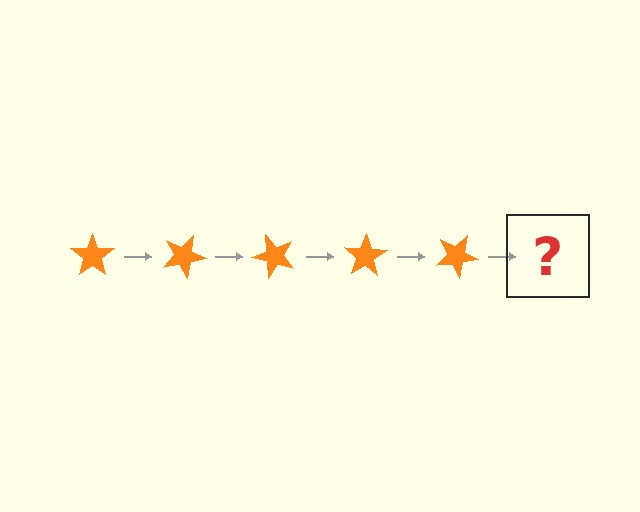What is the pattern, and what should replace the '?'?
The pattern is that the star rotates 25 degrees each step. The '?' should be an orange star rotated 125 degrees.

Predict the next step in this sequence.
The next step is an orange star rotated 125 degrees.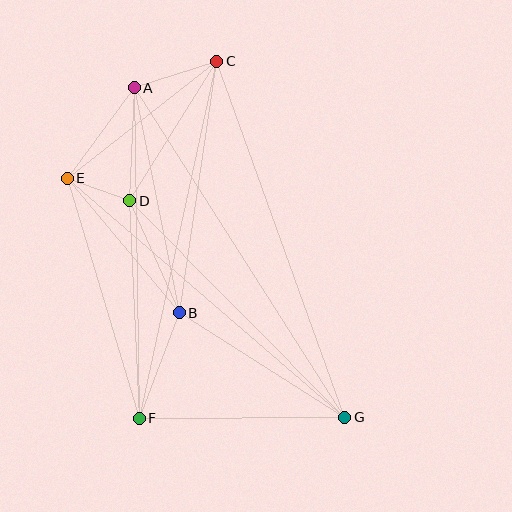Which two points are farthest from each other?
Points A and G are farthest from each other.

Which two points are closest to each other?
Points D and E are closest to each other.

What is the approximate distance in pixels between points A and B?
The distance between A and B is approximately 230 pixels.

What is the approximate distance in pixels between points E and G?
The distance between E and G is approximately 366 pixels.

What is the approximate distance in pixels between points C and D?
The distance between C and D is approximately 164 pixels.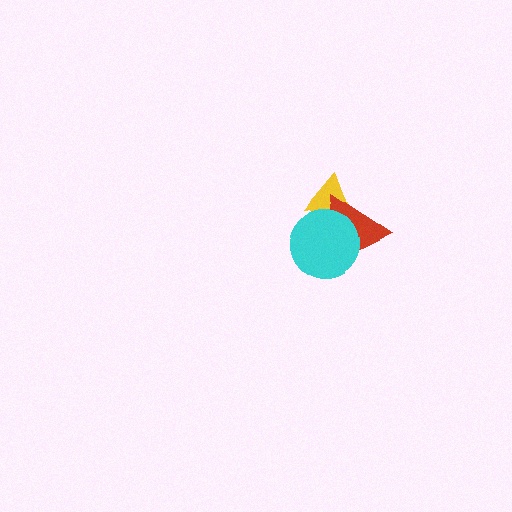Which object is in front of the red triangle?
The cyan circle is in front of the red triangle.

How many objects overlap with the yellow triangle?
2 objects overlap with the yellow triangle.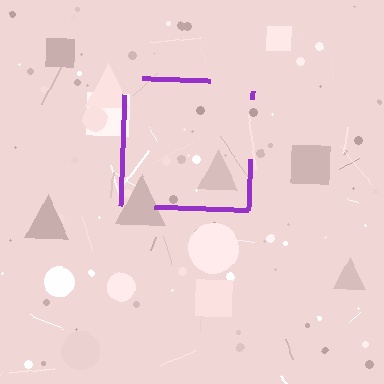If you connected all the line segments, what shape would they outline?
They would outline a square.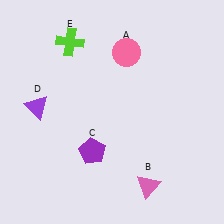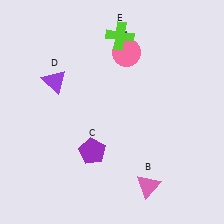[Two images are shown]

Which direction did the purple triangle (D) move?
The purple triangle (D) moved up.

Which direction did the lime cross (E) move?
The lime cross (E) moved right.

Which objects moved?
The objects that moved are: the purple triangle (D), the lime cross (E).